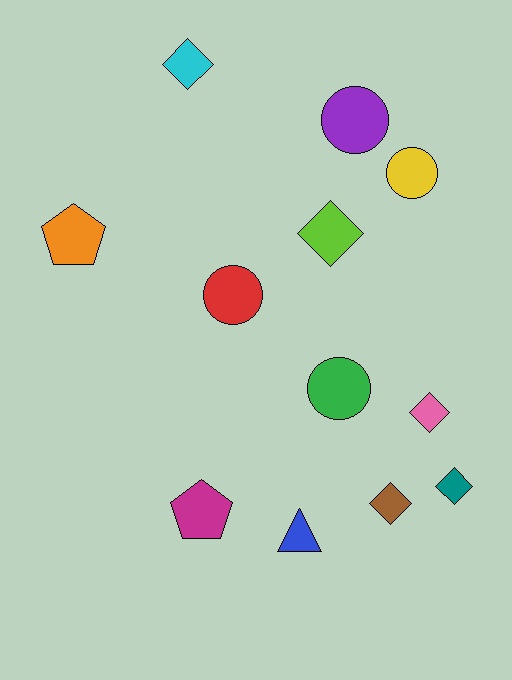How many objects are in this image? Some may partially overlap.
There are 12 objects.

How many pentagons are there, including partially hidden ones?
There are 2 pentagons.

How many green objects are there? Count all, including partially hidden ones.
There is 1 green object.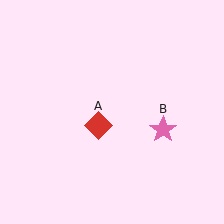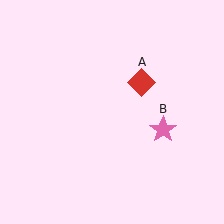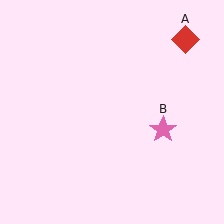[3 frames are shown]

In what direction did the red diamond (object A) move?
The red diamond (object A) moved up and to the right.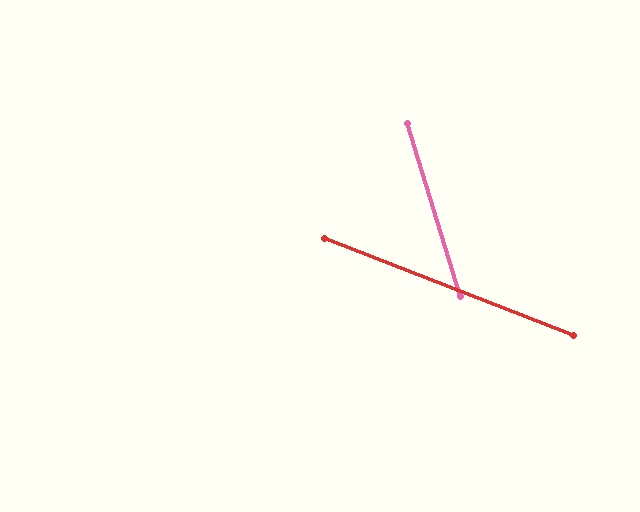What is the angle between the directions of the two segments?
Approximately 52 degrees.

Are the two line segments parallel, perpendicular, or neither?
Neither parallel nor perpendicular — they differ by about 52°.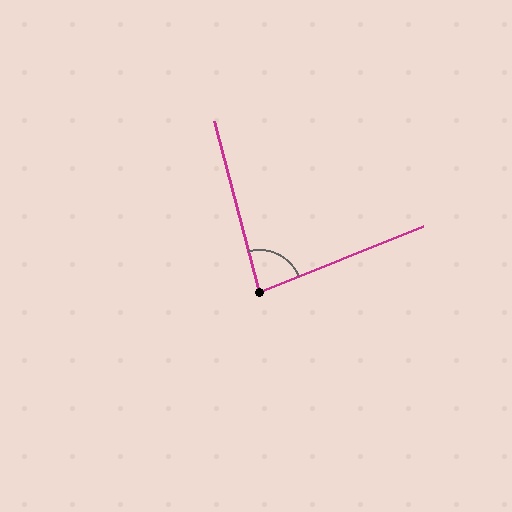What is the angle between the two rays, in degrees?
Approximately 83 degrees.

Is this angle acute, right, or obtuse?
It is acute.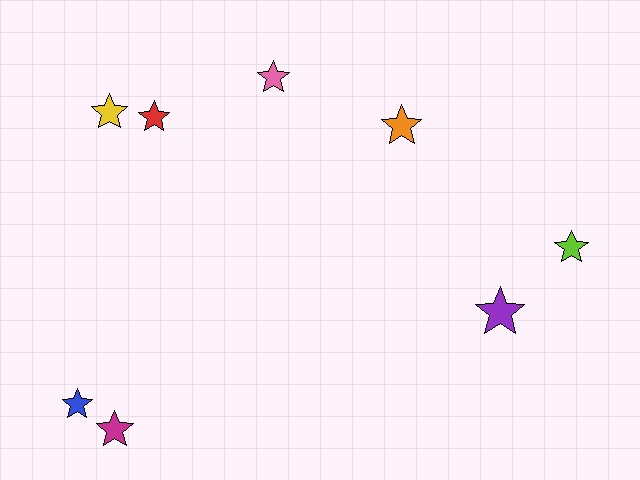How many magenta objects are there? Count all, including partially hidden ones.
There is 1 magenta object.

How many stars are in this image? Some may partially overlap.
There are 8 stars.